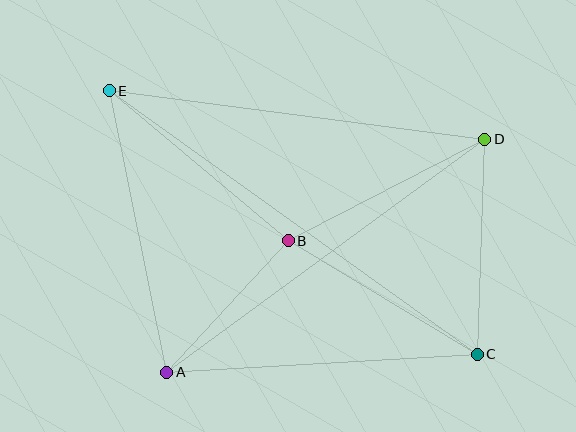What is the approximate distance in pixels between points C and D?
The distance between C and D is approximately 215 pixels.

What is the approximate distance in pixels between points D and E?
The distance between D and E is approximately 379 pixels.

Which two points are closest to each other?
Points A and B are closest to each other.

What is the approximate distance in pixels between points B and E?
The distance between B and E is approximately 234 pixels.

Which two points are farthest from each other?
Points C and E are farthest from each other.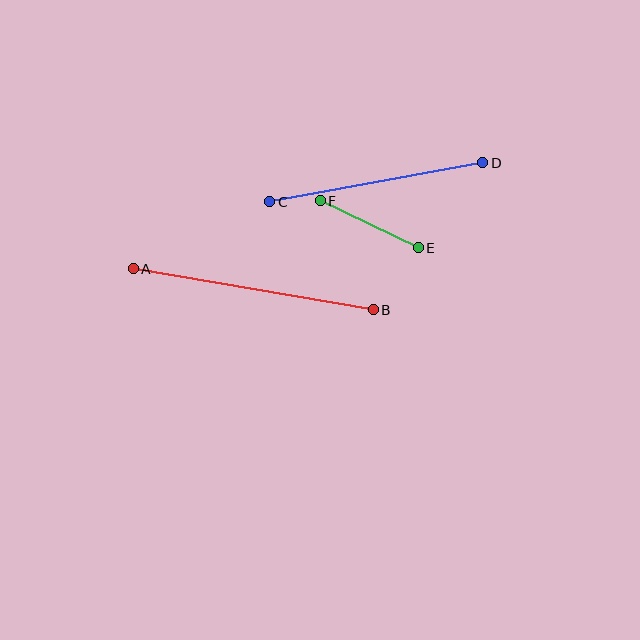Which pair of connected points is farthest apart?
Points A and B are farthest apart.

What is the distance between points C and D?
The distance is approximately 216 pixels.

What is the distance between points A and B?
The distance is approximately 243 pixels.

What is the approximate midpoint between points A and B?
The midpoint is at approximately (253, 289) pixels.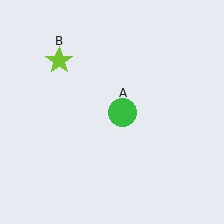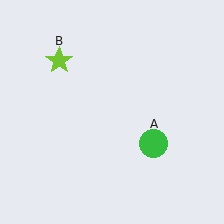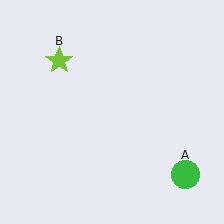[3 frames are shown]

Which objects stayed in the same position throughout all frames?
Lime star (object B) remained stationary.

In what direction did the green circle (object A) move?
The green circle (object A) moved down and to the right.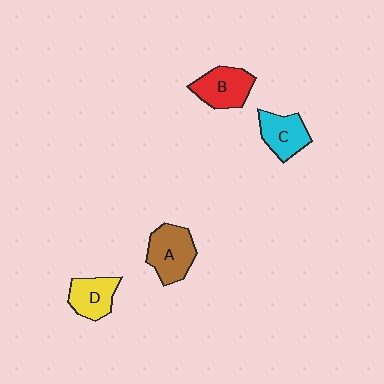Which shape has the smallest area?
Shape D (yellow).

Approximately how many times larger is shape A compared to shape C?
Approximately 1.2 times.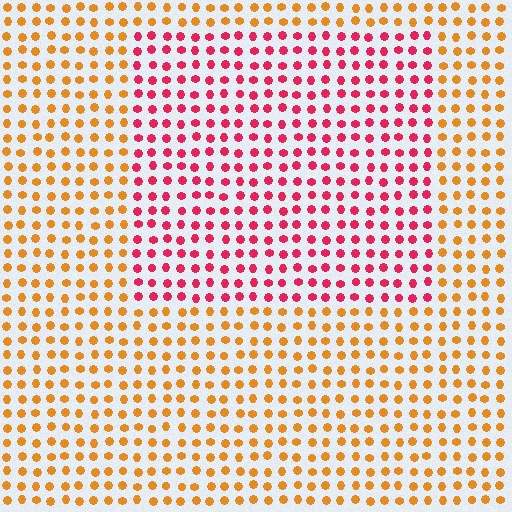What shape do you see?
I see a rectangle.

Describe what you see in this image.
The image is filled with small orange elements in a uniform arrangement. A rectangle-shaped region is visible where the elements are tinted to a slightly different hue, forming a subtle color boundary.